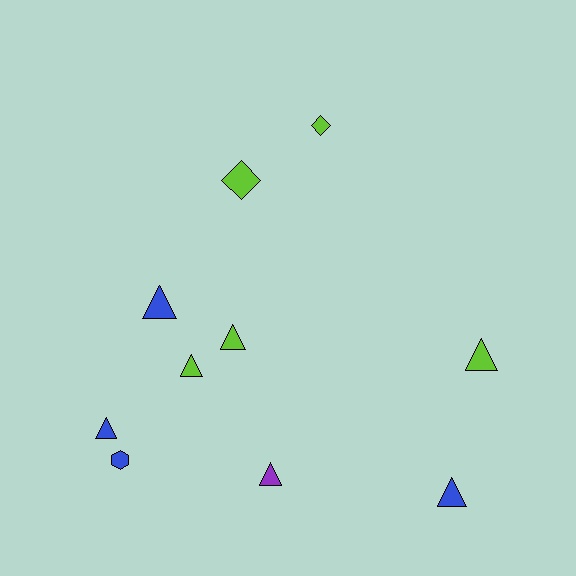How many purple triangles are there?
There is 1 purple triangle.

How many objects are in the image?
There are 10 objects.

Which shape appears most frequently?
Triangle, with 7 objects.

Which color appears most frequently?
Lime, with 5 objects.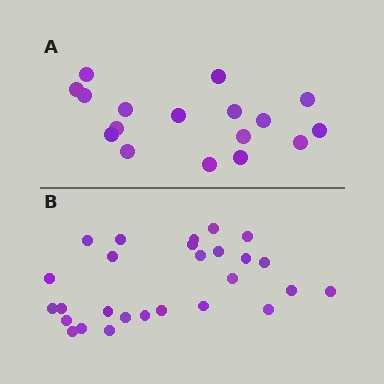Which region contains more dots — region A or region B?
Region B (the bottom region) has more dots.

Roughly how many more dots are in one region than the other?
Region B has roughly 10 or so more dots than region A.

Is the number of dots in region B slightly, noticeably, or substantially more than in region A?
Region B has substantially more. The ratio is roughly 1.6 to 1.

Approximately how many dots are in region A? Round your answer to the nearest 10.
About 20 dots. (The exact count is 17, which rounds to 20.)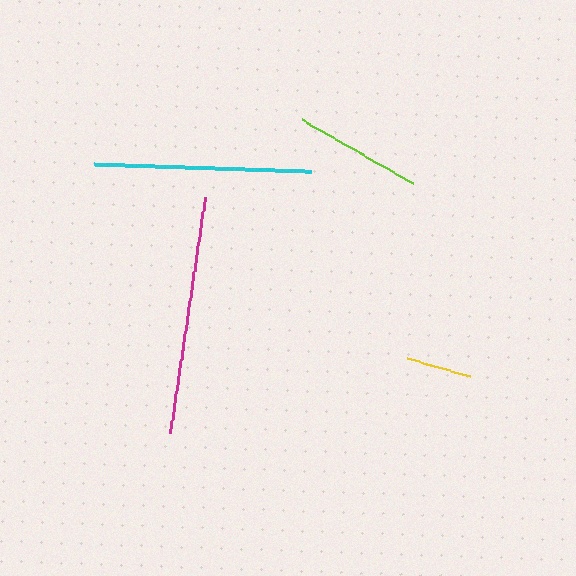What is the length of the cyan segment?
The cyan segment is approximately 217 pixels long.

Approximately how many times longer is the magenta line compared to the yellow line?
The magenta line is approximately 3.6 times the length of the yellow line.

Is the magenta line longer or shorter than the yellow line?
The magenta line is longer than the yellow line.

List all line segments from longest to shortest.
From longest to shortest: magenta, cyan, lime, yellow.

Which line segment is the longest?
The magenta line is the longest at approximately 239 pixels.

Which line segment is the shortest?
The yellow line is the shortest at approximately 66 pixels.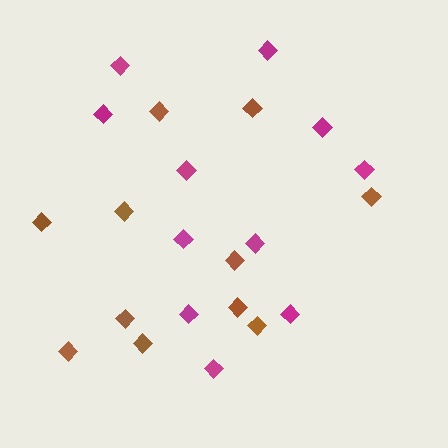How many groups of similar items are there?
There are 2 groups: one group of brown diamonds (11) and one group of magenta diamonds (11).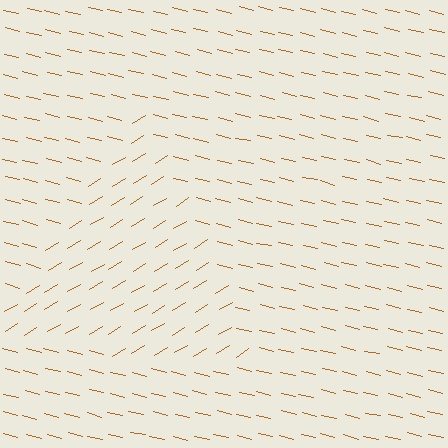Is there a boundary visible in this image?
Yes, there is a texture boundary formed by a change in line orientation.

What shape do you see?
I see a triangle.